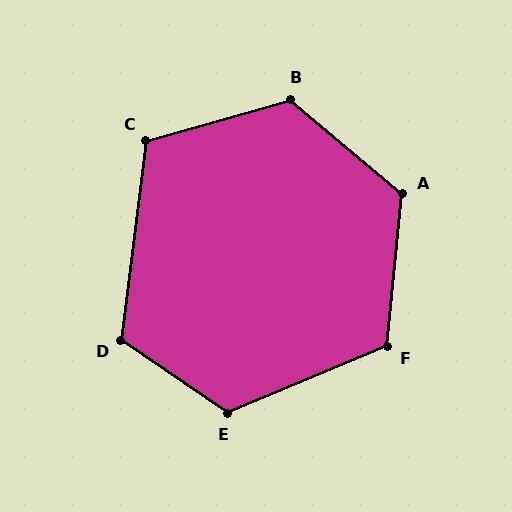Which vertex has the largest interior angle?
B, at approximately 125 degrees.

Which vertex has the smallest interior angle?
C, at approximately 113 degrees.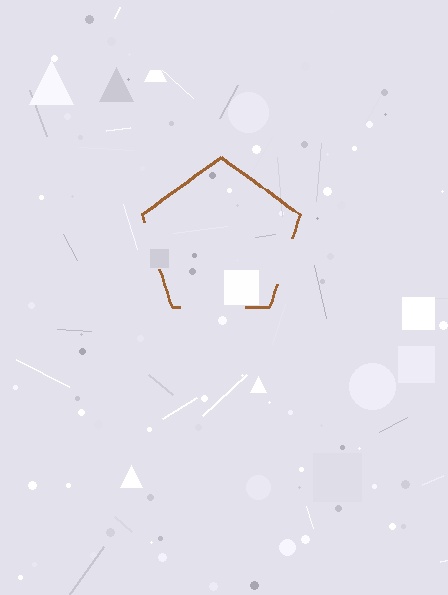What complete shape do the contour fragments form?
The contour fragments form a pentagon.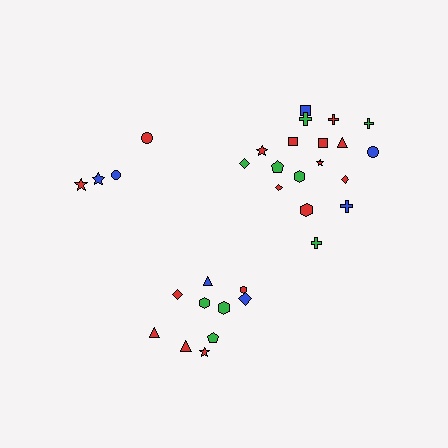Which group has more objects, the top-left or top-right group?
The top-right group.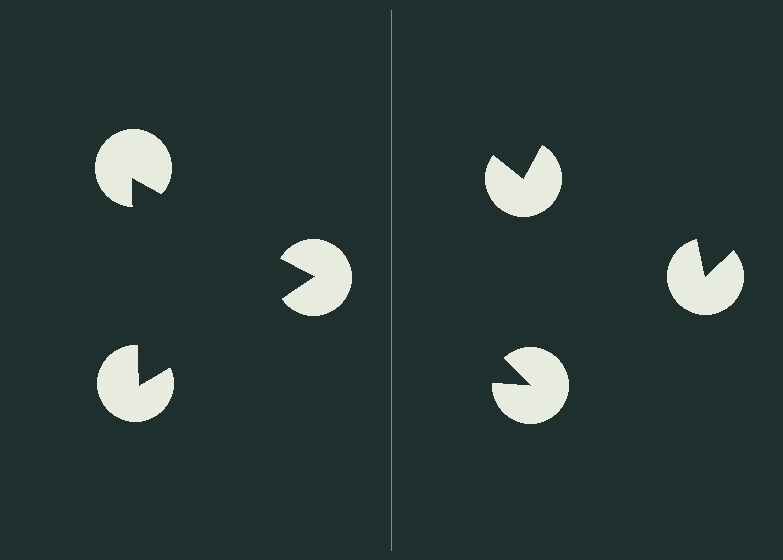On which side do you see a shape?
An illusory triangle appears on the left side. On the right side the wedge cuts are rotated, so no coherent shape forms.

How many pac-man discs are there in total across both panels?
6 — 3 on each side.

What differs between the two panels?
The pac-man discs are positioned identically on both sides; only the wedge orientations differ. On the left they align to a triangle; on the right they are misaligned.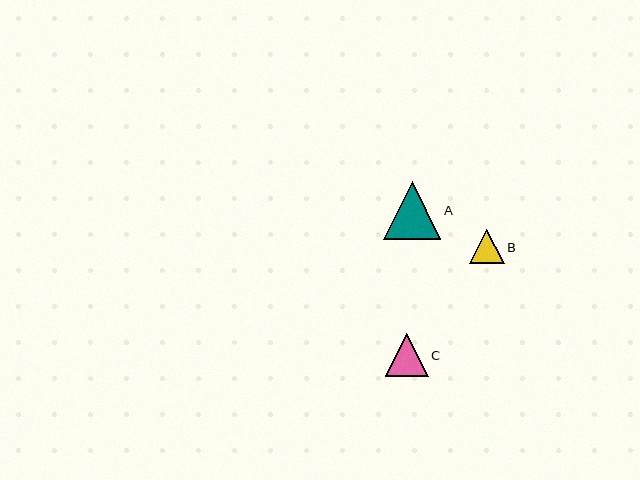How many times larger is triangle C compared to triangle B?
Triangle C is approximately 1.2 times the size of triangle B.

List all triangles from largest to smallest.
From largest to smallest: A, C, B.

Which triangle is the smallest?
Triangle B is the smallest with a size of approximately 35 pixels.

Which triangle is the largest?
Triangle A is the largest with a size of approximately 57 pixels.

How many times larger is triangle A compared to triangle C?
Triangle A is approximately 1.3 times the size of triangle C.